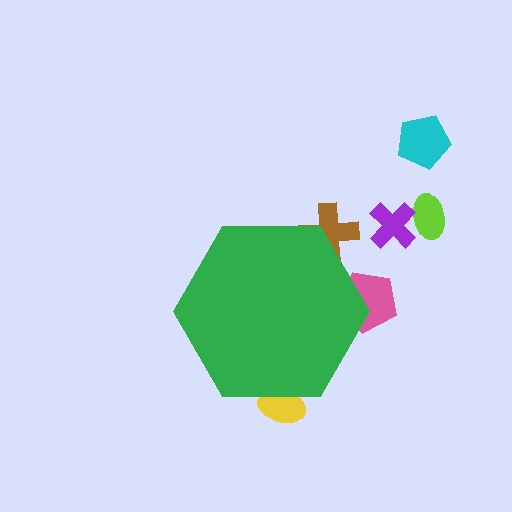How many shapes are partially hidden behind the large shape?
3 shapes are partially hidden.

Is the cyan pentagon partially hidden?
No, the cyan pentagon is fully visible.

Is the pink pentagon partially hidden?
Yes, the pink pentagon is partially hidden behind the green hexagon.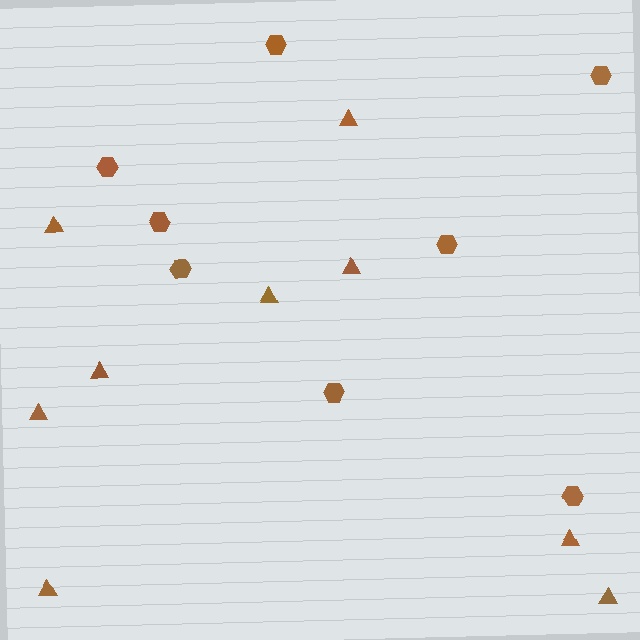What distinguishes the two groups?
There are 2 groups: one group of hexagons (8) and one group of triangles (9).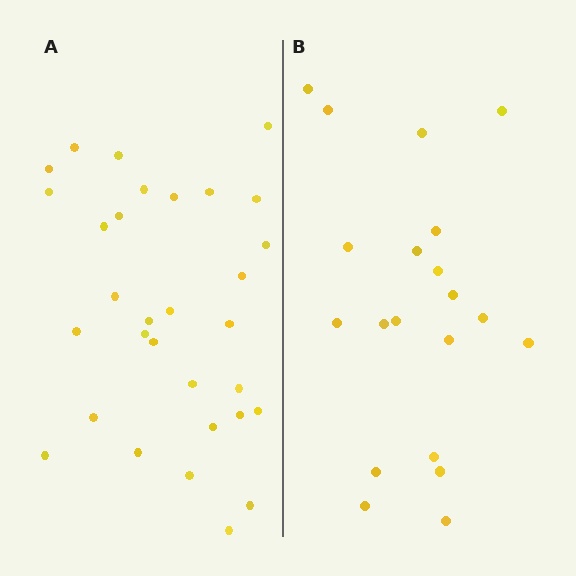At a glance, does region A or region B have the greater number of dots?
Region A (the left region) has more dots.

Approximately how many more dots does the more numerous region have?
Region A has roughly 12 or so more dots than region B.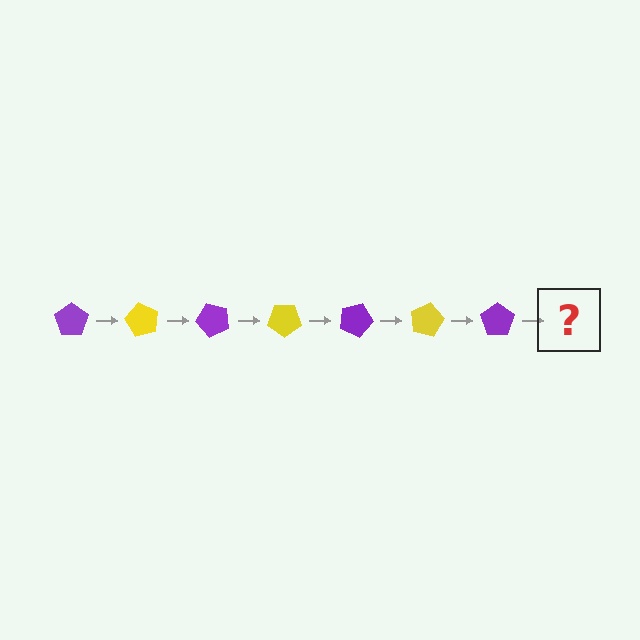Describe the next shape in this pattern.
It should be a yellow pentagon, rotated 420 degrees from the start.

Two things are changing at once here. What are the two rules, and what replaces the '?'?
The two rules are that it rotates 60 degrees each step and the color cycles through purple and yellow. The '?' should be a yellow pentagon, rotated 420 degrees from the start.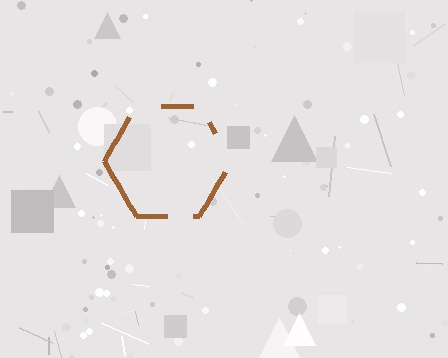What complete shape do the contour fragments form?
The contour fragments form a hexagon.